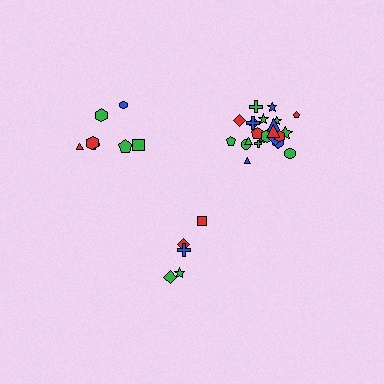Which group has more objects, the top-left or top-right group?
The top-right group.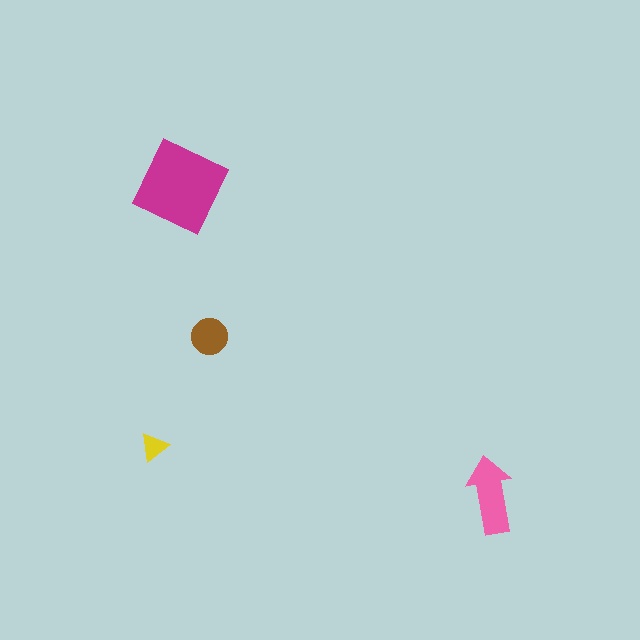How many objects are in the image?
There are 4 objects in the image.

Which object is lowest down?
The pink arrow is bottommost.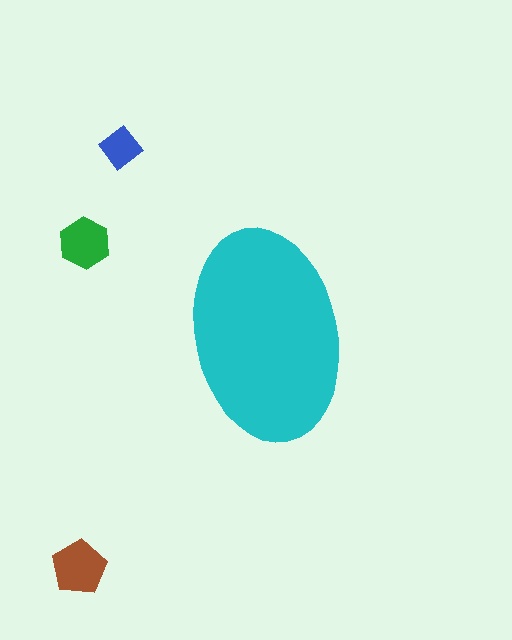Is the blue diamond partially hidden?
No, the blue diamond is fully visible.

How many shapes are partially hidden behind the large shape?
0 shapes are partially hidden.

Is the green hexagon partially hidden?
No, the green hexagon is fully visible.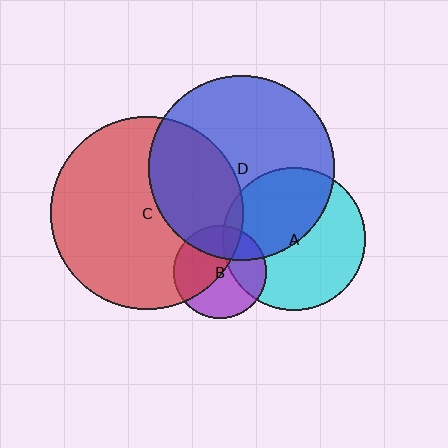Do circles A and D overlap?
Yes.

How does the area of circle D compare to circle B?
Approximately 4.0 times.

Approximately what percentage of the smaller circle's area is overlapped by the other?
Approximately 45%.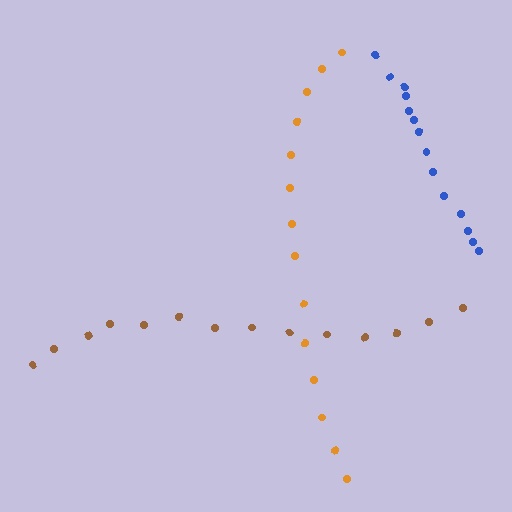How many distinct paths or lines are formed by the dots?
There are 3 distinct paths.